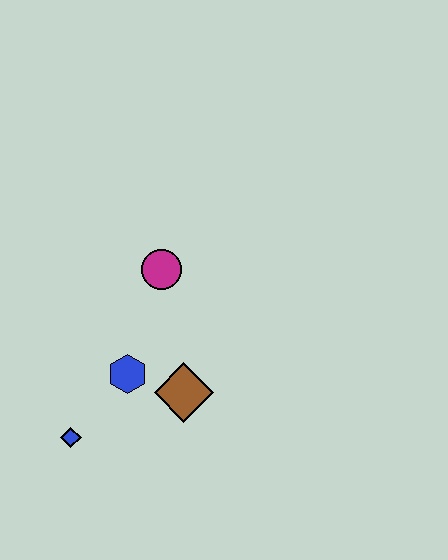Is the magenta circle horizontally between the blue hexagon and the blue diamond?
No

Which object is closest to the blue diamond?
The blue hexagon is closest to the blue diamond.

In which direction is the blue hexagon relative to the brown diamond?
The blue hexagon is to the left of the brown diamond.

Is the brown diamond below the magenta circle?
Yes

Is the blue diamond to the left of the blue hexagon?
Yes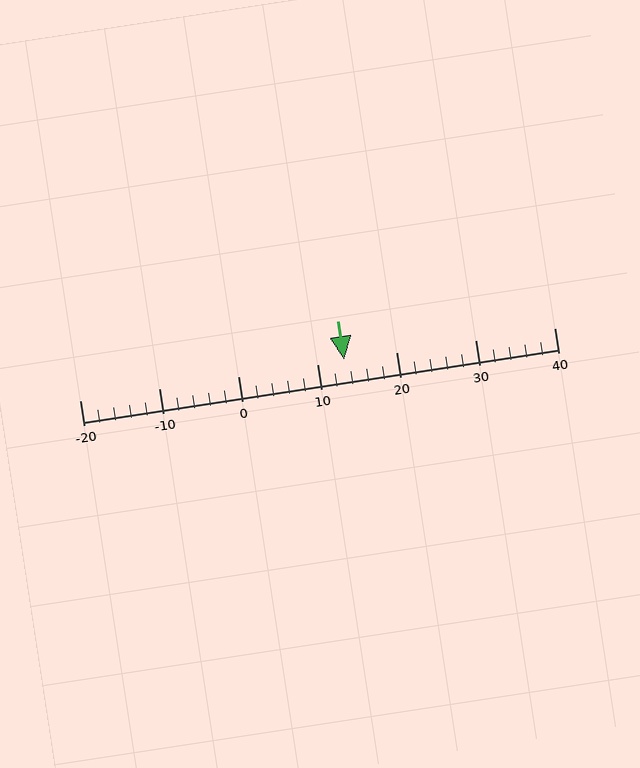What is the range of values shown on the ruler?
The ruler shows values from -20 to 40.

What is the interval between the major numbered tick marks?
The major tick marks are spaced 10 units apart.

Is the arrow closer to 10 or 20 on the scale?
The arrow is closer to 10.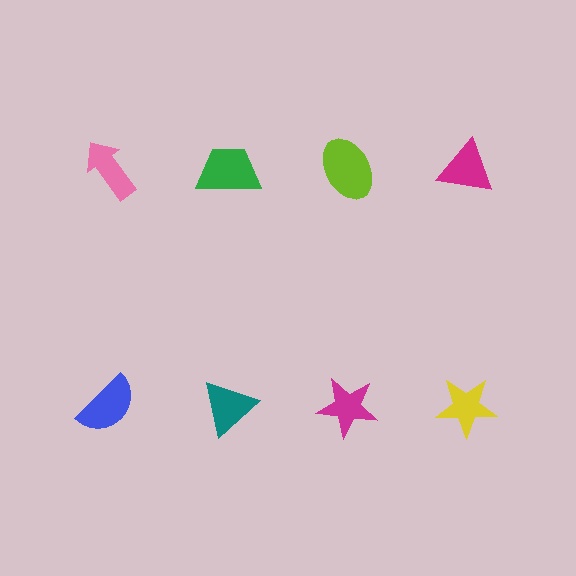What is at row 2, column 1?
A blue semicircle.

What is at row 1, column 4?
A magenta triangle.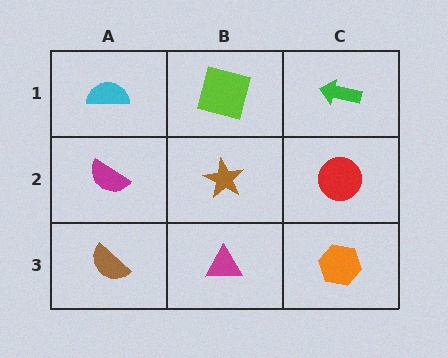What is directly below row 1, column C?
A red circle.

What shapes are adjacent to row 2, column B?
A lime square (row 1, column B), a magenta triangle (row 3, column B), a magenta semicircle (row 2, column A), a red circle (row 2, column C).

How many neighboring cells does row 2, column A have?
3.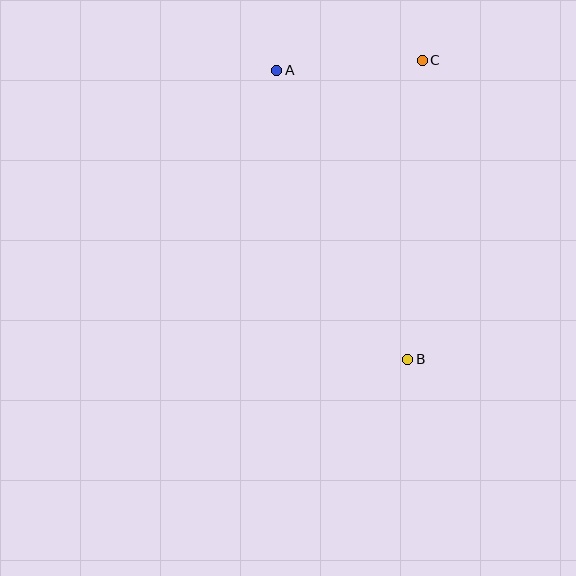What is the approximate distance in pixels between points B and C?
The distance between B and C is approximately 299 pixels.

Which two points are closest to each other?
Points A and C are closest to each other.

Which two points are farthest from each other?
Points A and B are farthest from each other.